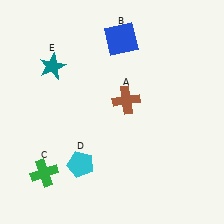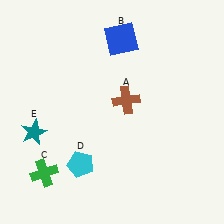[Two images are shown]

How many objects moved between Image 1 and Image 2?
1 object moved between the two images.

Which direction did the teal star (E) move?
The teal star (E) moved down.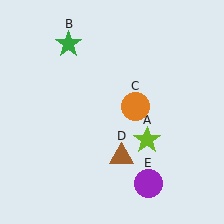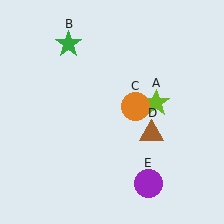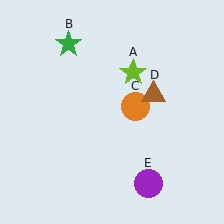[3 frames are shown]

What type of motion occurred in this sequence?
The lime star (object A), brown triangle (object D) rotated counterclockwise around the center of the scene.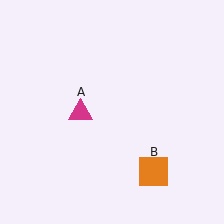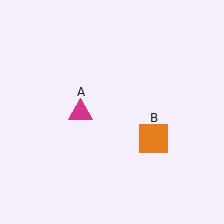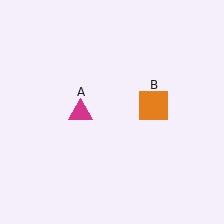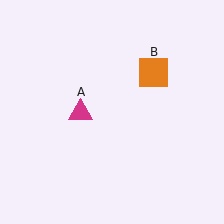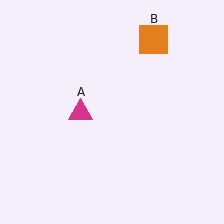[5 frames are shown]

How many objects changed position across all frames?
1 object changed position: orange square (object B).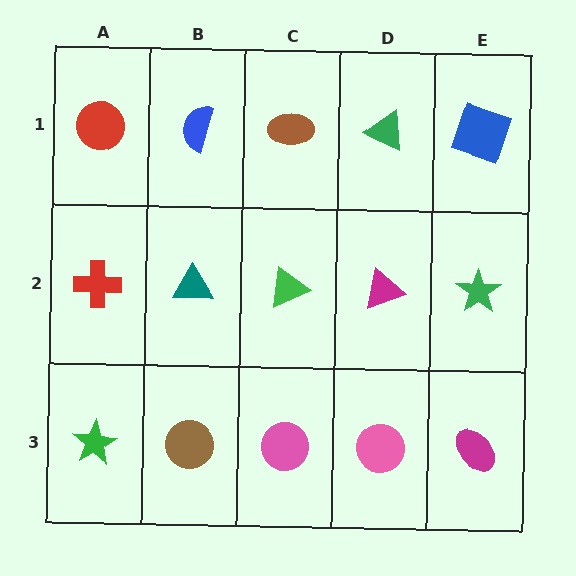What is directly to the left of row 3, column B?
A green star.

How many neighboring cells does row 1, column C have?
3.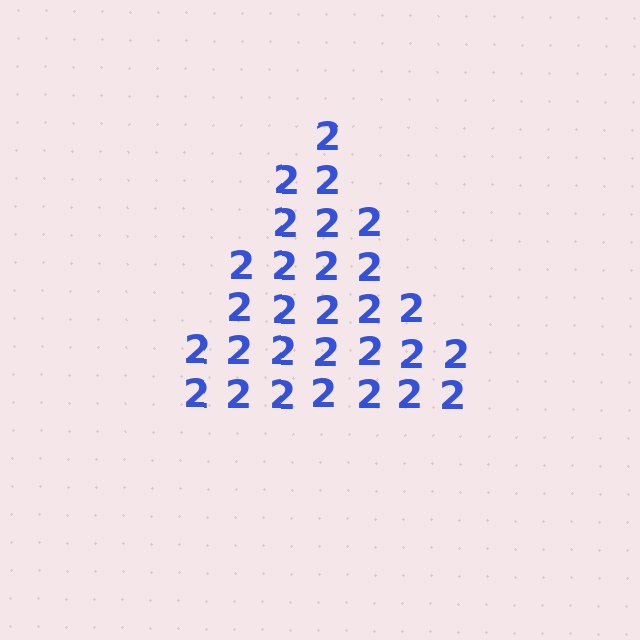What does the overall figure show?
The overall figure shows a triangle.